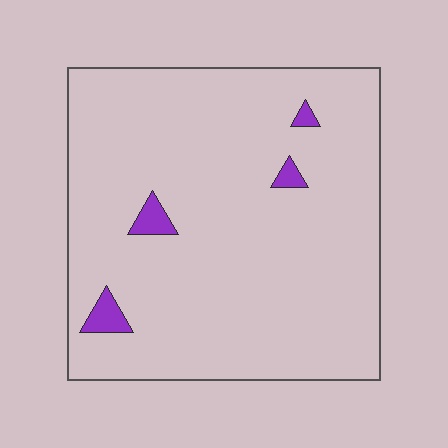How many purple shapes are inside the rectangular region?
4.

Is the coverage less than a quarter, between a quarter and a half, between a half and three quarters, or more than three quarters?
Less than a quarter.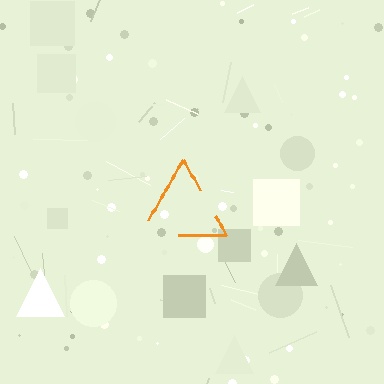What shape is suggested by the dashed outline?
The dashed outline suggests a triangle.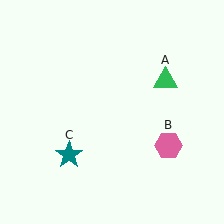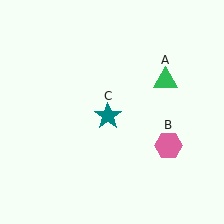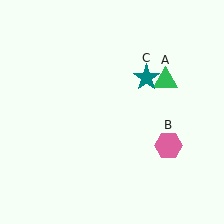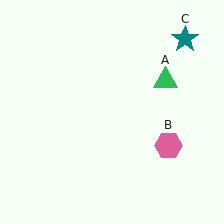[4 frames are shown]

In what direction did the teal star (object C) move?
The teal star (object C) moved up and to the right.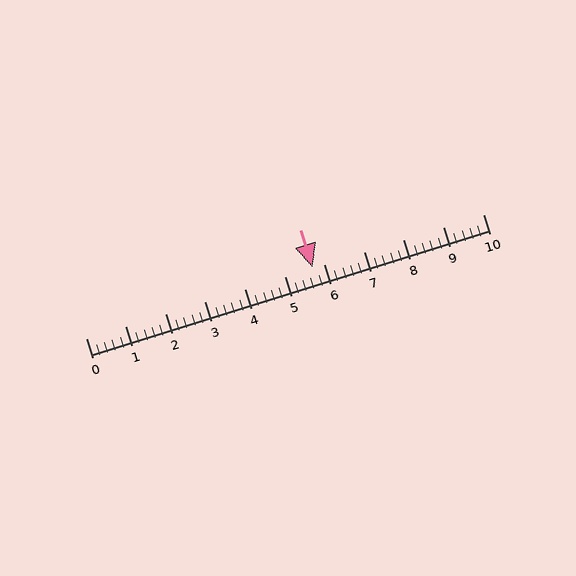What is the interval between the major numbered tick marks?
The major tick marks are spaced 1 units apart.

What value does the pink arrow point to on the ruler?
The pink arrow points to approximately 5.7.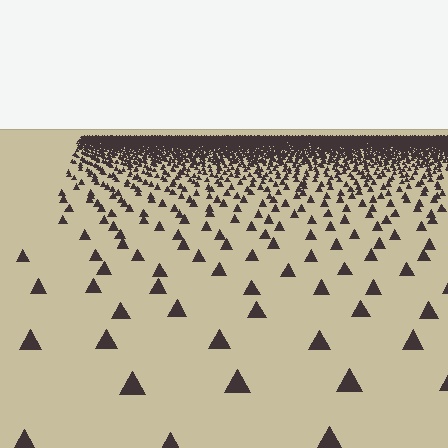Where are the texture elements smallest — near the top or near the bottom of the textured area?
Near the top.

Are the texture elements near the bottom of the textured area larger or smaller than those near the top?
Larger. Near the bottom, elements are closer to the viewer and appear at a bigger on-screen size.